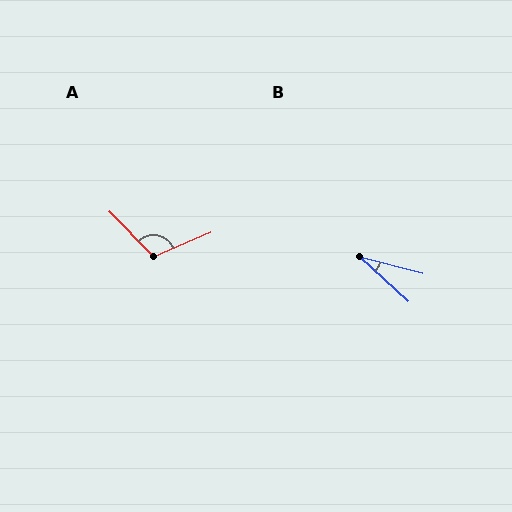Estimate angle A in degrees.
Approximately 111 degrees.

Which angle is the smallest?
B, at approximately 28 degrees.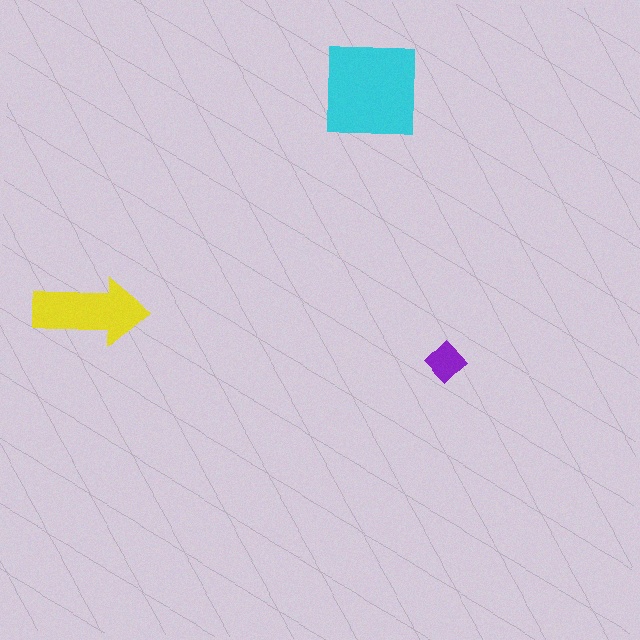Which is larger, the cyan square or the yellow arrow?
The cyan square.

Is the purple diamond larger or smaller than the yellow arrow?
Smaller.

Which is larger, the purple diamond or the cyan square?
The cyan square.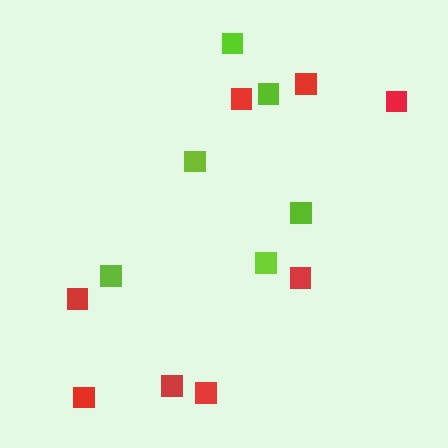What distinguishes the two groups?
There are 2 groups: one group of lime squares (6) and one group of red squares (8).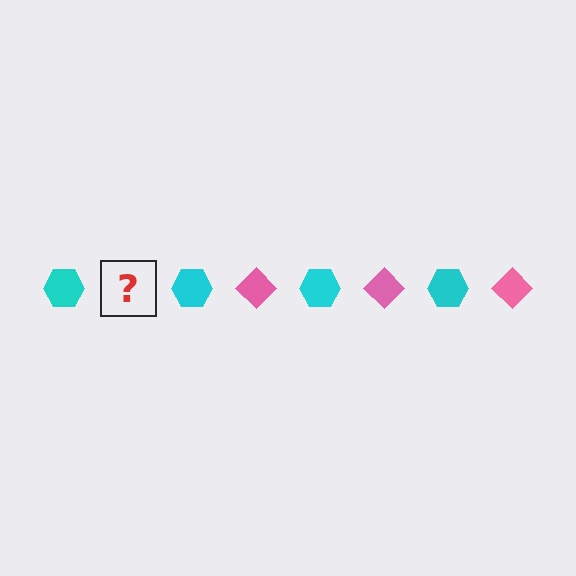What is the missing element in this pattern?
The missing element is a pink diamond.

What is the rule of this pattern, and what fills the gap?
The rule is that the pattern alternates between cyan hexagon and pink diamond. The gap should be filled with a pink diamond.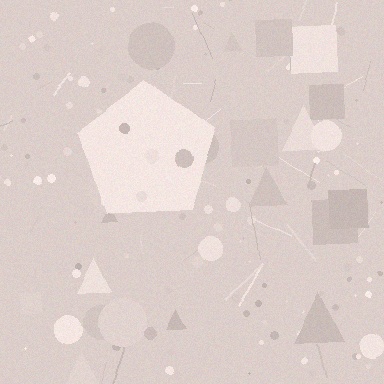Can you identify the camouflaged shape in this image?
The camouflaged shape is a pentagon.